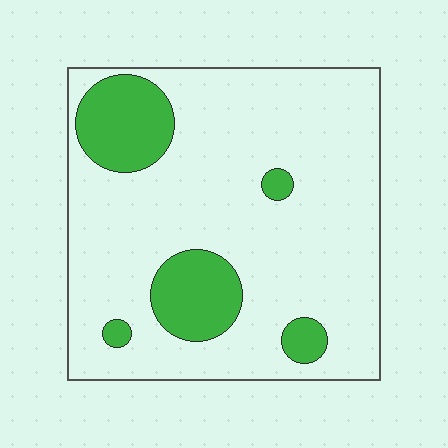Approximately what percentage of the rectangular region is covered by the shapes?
Approximately 20%.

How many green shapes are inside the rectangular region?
5.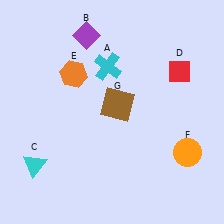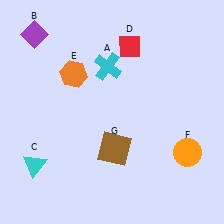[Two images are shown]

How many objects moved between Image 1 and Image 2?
3 objects moved between the two images.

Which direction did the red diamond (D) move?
The red diamond (D) moved left.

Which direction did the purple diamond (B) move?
The purple diamond (B) moved left.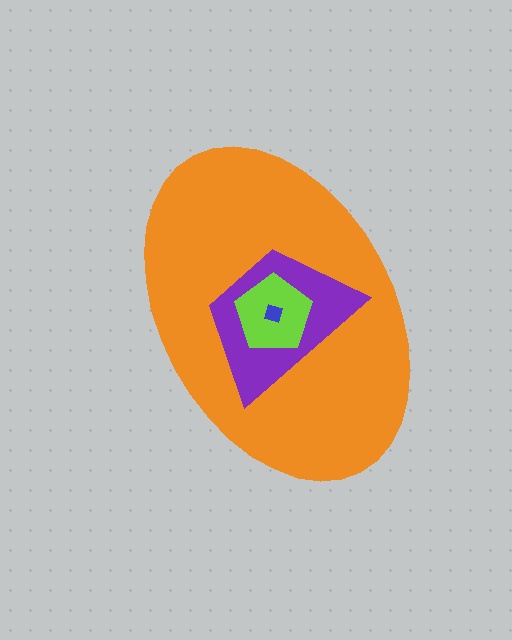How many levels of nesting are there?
4.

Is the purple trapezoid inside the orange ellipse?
Yes.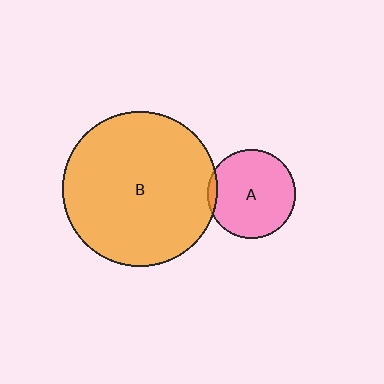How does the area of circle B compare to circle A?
Approximately 3.0 times.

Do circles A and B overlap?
Yes.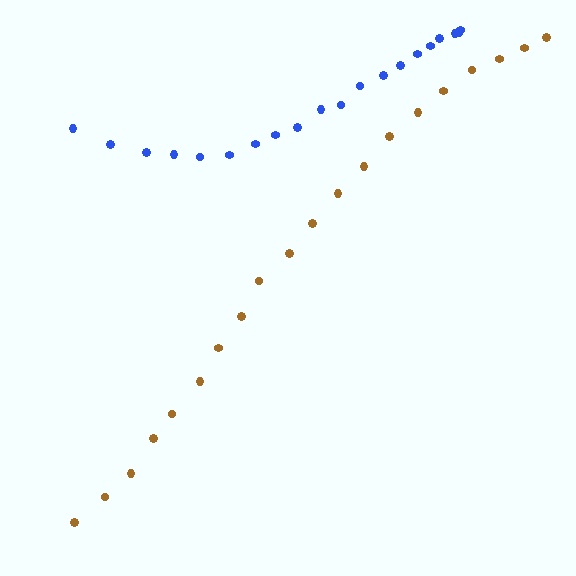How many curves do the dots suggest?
There are 2 distinct paths.